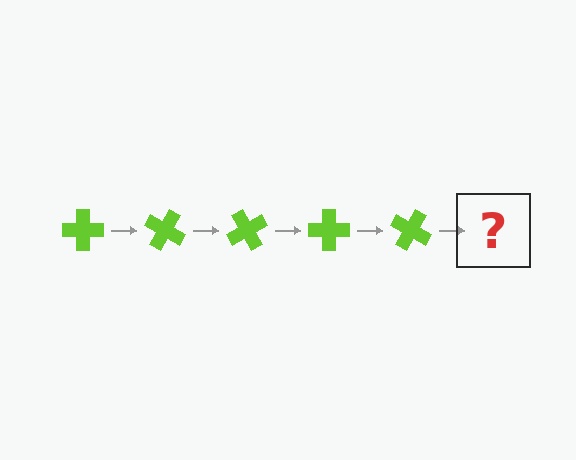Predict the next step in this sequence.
The next step is a lime cross rotated 150 degrees.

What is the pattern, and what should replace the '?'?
The pattern is that the cross rotates 30 degrees each step. The '?' should be a lime cross rotated 150 degrees.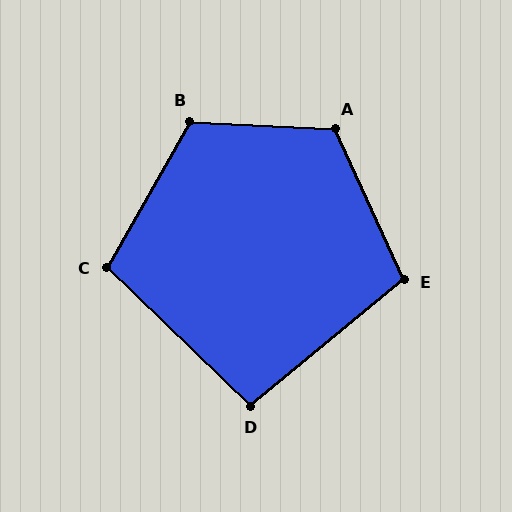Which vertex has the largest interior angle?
A, at approximately 117 degrees.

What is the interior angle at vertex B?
Approximately 117 degrees (obtuse).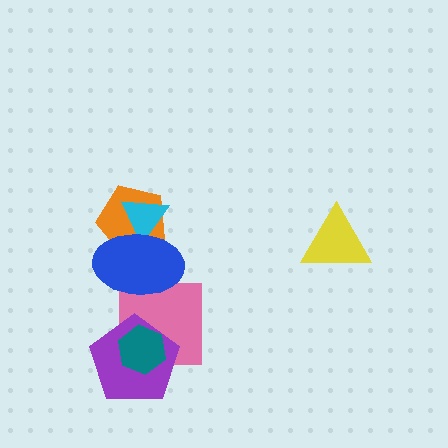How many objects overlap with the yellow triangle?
0 objects overlap with the yellow triangle.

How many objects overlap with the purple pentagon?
2 objects overlap with the purple pentagon.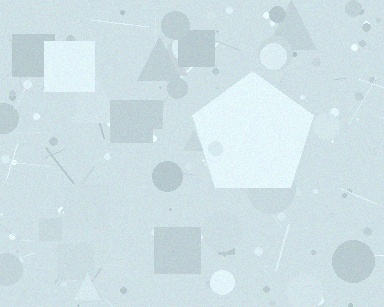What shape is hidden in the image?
A pentagon is hidden in the image.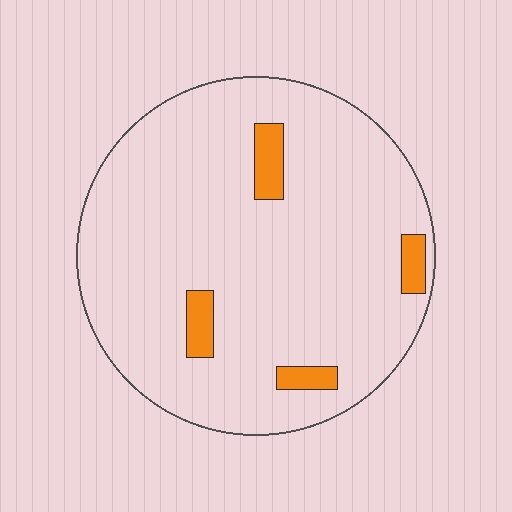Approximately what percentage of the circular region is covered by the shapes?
Approximately 5%.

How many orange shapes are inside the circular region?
4.